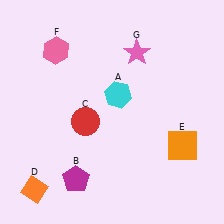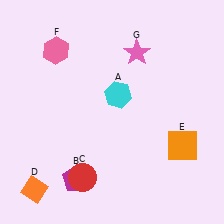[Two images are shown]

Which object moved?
The red circle (C) moved down.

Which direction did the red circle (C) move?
The red circle (C) moved down.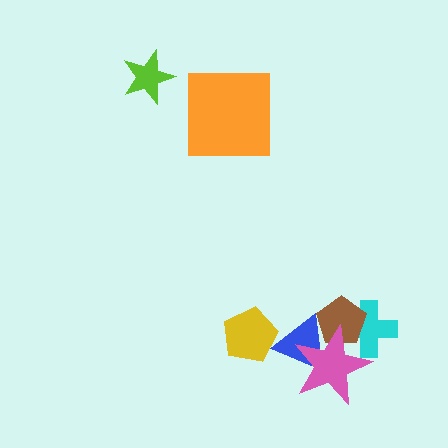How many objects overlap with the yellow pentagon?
1 object overlaps with the yellow pentagon.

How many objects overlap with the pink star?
3 objects overlap with the pink star.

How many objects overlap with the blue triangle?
3 objects overlap with the blue triangle.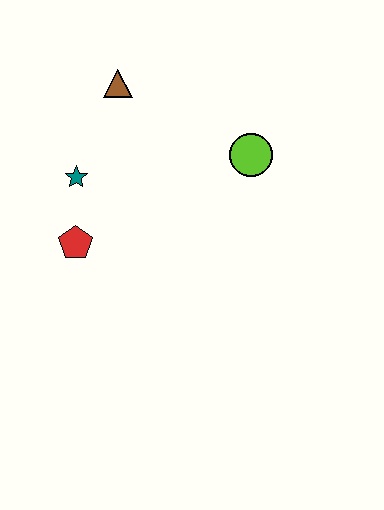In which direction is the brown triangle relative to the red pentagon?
The brown triangle is above the red pentagon.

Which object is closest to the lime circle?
The brown triangle is closest to the lime circle.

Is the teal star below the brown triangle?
Yes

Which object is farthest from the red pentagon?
The lime circle is farthest from the red pentagon.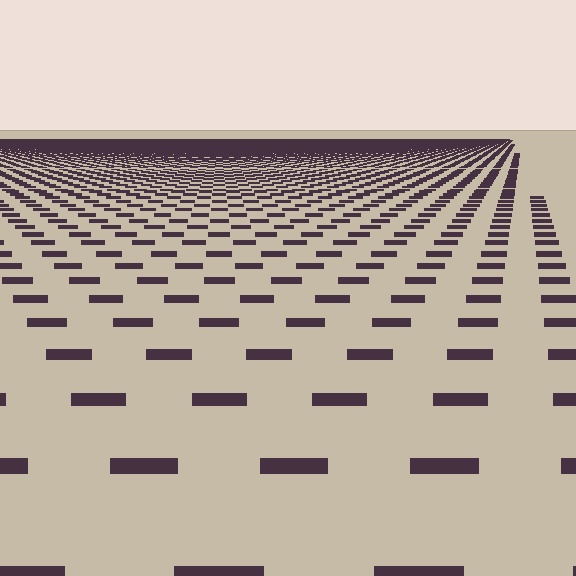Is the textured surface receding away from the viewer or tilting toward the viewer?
The surface is receding away from the viewer. Texture elements get smaller and denser toward the top.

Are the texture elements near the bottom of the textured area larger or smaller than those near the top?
Larger. Near the bottom, elements are closer to the viewer and appear at a bigger on-screen size.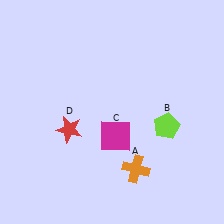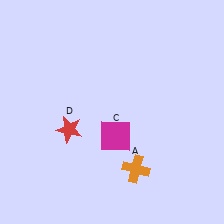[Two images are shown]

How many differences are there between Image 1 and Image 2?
There is 1 difference between the two images.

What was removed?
The lime pentagon (B) was removed in Image 2.